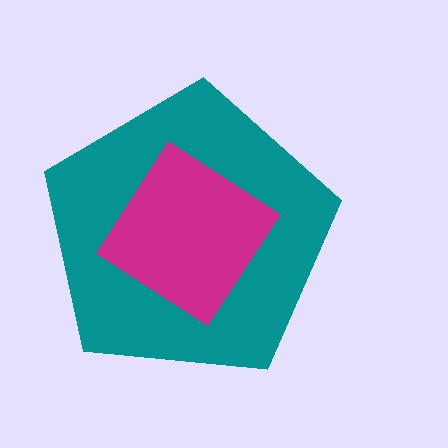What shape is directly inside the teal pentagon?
The magenta diamond.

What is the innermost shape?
The magenta diamond.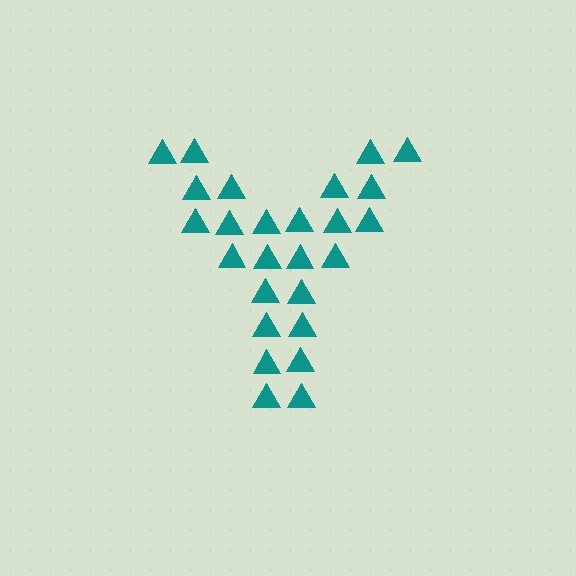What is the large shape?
The large shape is the letter Y.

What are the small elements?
The small elements are triangles.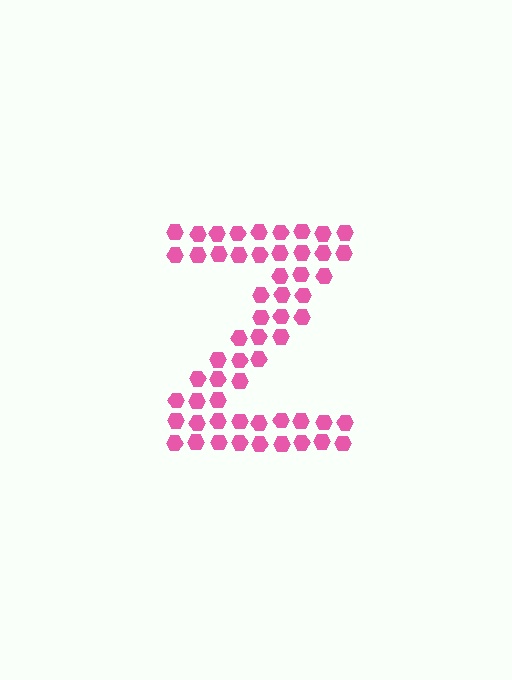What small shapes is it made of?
It is made of small hexagons.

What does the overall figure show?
The overall figure shows the letter Z.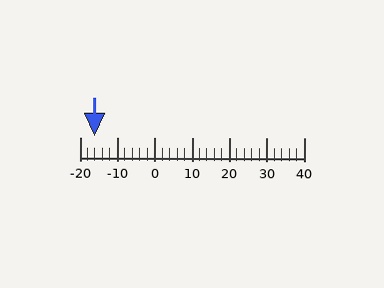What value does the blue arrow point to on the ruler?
The blue arrow points to approximately -16.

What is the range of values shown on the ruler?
The ruler shows values from -20 to 40.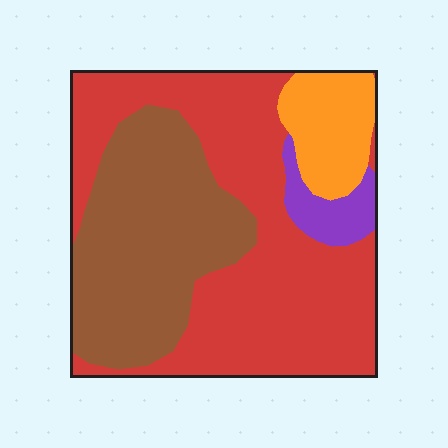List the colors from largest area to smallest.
From largest to smallest: red, brown, orange, purple.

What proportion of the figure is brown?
Brown takes up about one third (1/3) of the figure.